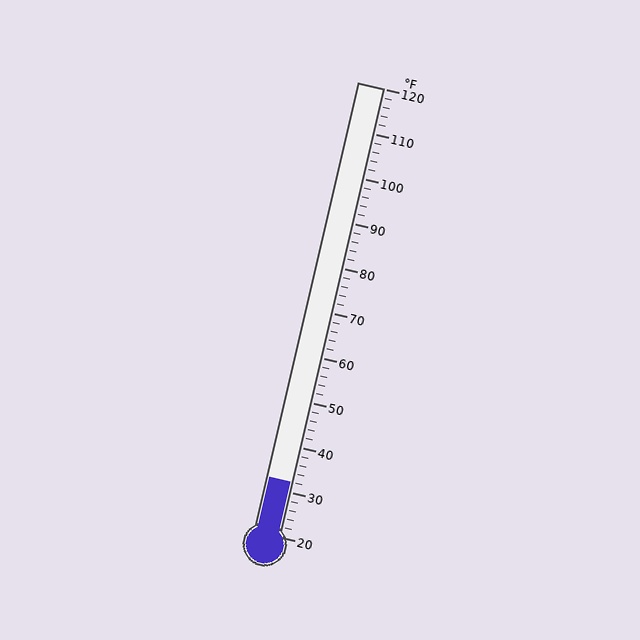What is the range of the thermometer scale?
The thermometer scale ranges from 20°F to 120°F.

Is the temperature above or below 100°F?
The temperature is below 100°F.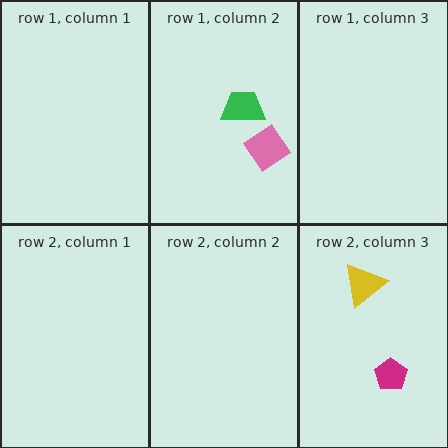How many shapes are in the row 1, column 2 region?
2.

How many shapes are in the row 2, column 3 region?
2.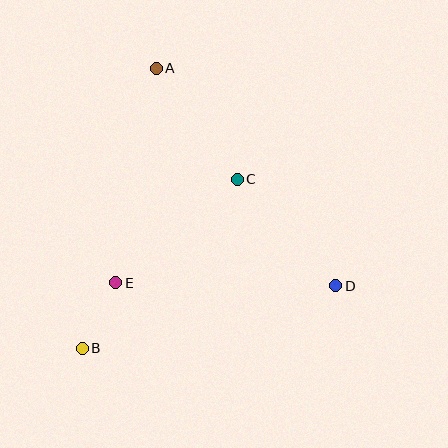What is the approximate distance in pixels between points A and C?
The distance between A and C is approximately 137 pixels.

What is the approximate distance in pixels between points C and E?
The distance between C and E is approximately 160 pixels.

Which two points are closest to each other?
Points B and E are closest to each other.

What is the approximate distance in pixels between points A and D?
The distance between A and D is approximately 282 pixels.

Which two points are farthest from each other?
Points A and B are farthest from each other.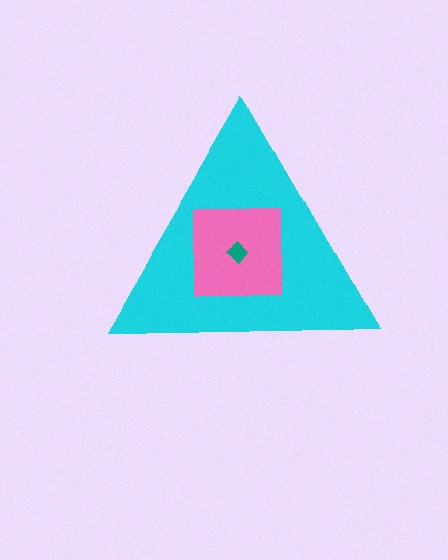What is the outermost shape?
The cyan triangle.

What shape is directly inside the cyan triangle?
The pink square.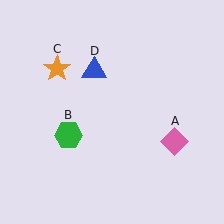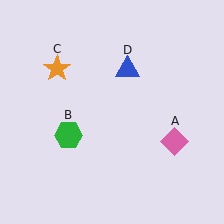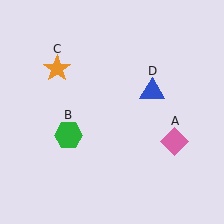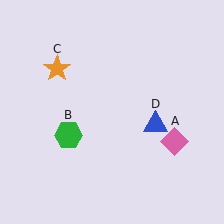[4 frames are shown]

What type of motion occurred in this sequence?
The blue triangle (object D) rotated clockwise around the center of the scene.